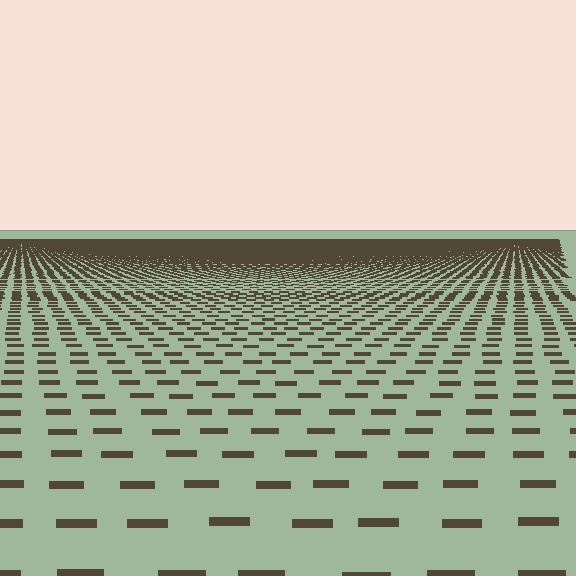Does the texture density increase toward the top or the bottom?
Density increases toward the top.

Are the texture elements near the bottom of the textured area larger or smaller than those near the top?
Larger. Near the bottom, elements are closer to the viewer and appear at a bigger on-screen size.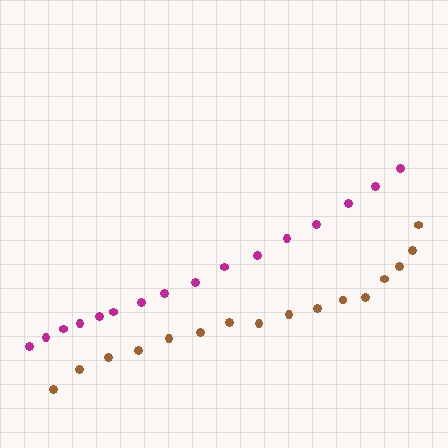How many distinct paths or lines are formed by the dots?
There are 2 distinct paths.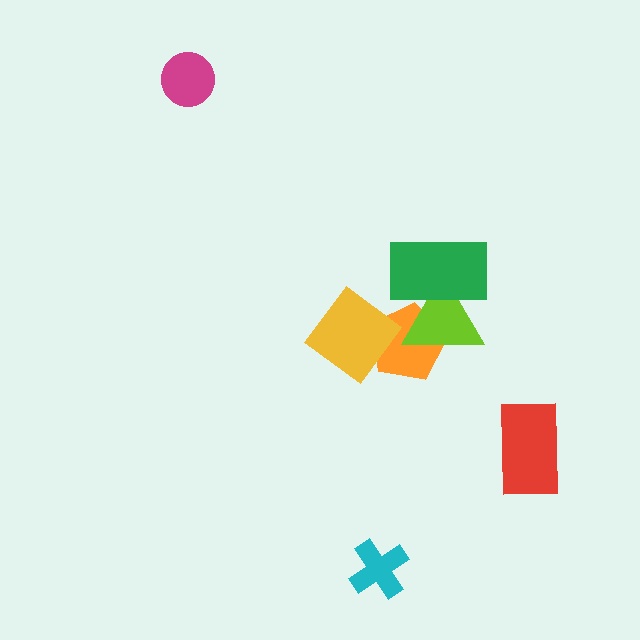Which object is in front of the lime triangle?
The green rectangle is in front of the lime triangle.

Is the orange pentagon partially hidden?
Yes, it is partially covered by another shape.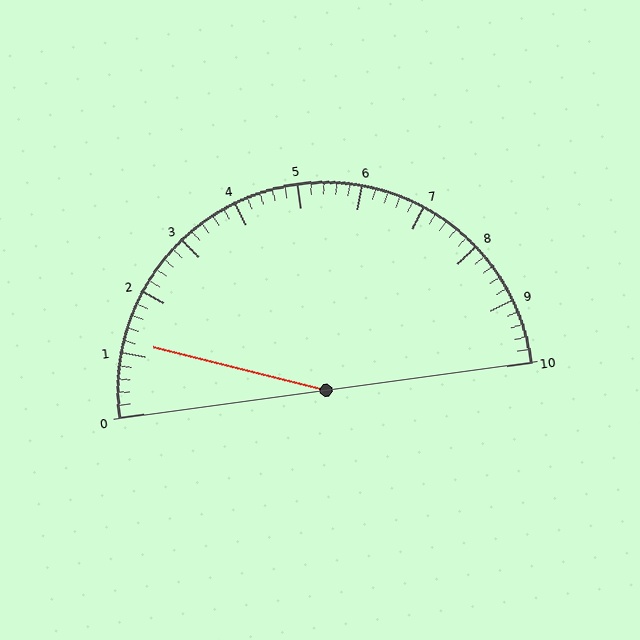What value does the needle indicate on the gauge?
The needle indicates approximately 1.2.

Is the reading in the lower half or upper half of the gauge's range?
The reading is in the lower half of the range (0 to 10).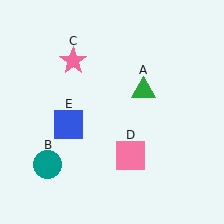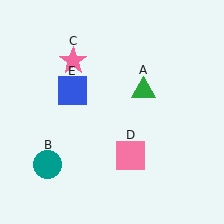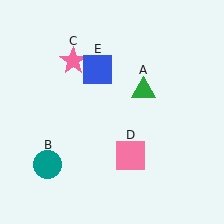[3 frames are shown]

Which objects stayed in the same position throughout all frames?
Green triangle (object A) and teal circle (object B) and pink star (object C) and pink square (object D) remained stationary.